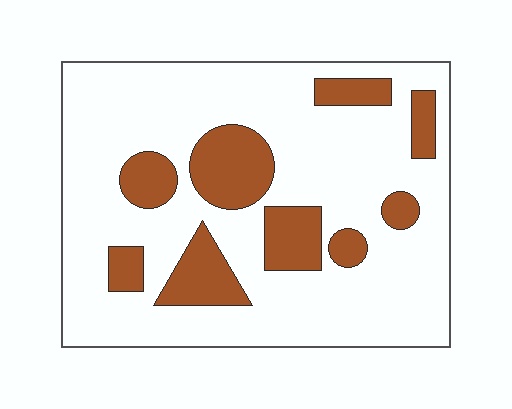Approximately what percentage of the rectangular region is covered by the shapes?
Approximately 20%.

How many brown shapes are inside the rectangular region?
9.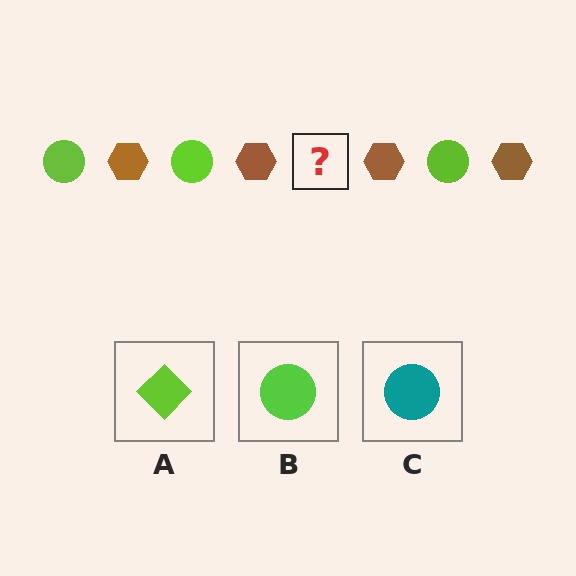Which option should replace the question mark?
Option B.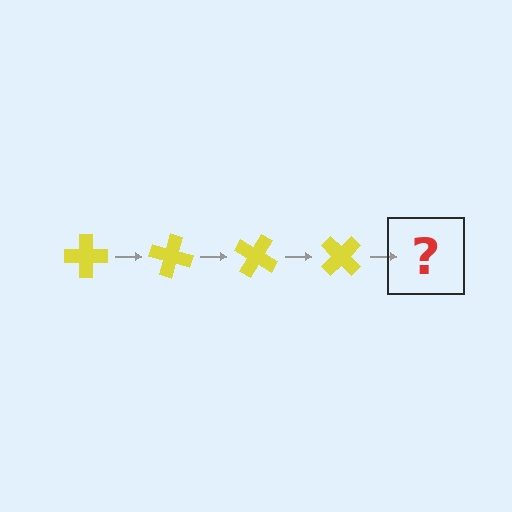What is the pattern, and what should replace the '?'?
The pattern is that the cross rotates 15 degrees each step. The '?' should be a yellow cross rotated 60 degrees.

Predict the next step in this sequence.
The next step is a yellow cross rotated 60 degrees.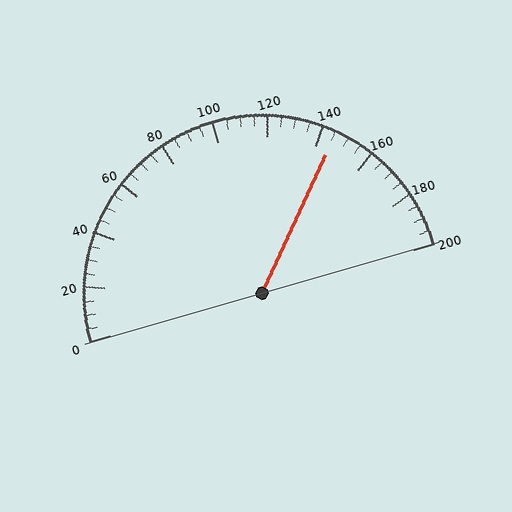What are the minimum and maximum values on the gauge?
The gauge ranges from 0 to 200.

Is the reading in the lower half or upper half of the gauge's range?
The reading is in the upper half of the range (0 to 200).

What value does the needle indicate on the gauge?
The needle indicates approximately 145.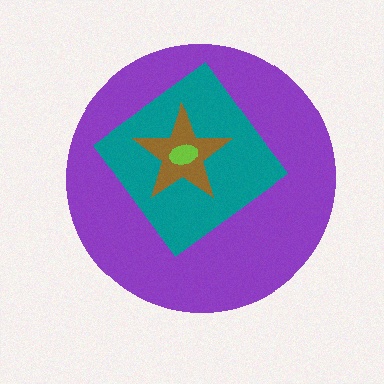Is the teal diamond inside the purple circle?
Yes.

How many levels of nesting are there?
4.